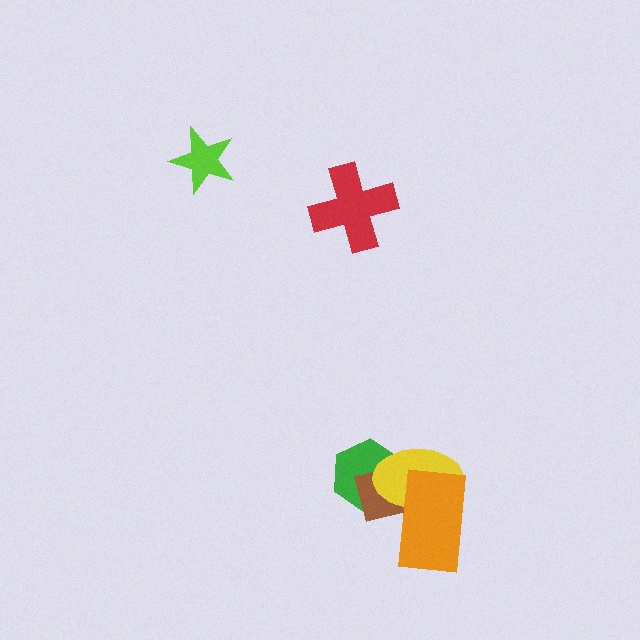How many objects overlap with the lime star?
0 objects overlap with the lime star.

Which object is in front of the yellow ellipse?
The orange rectangle is in front of the yellow ellipse.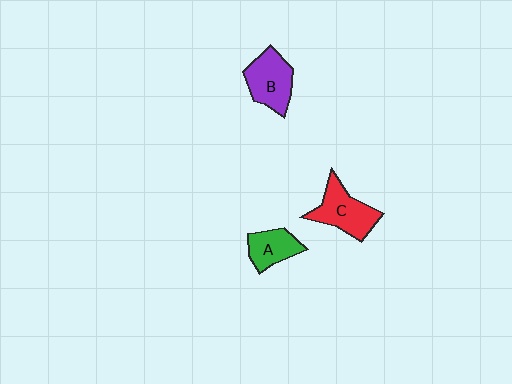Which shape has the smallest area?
Shape A (green).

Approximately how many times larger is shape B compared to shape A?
Approximately 1.4 times.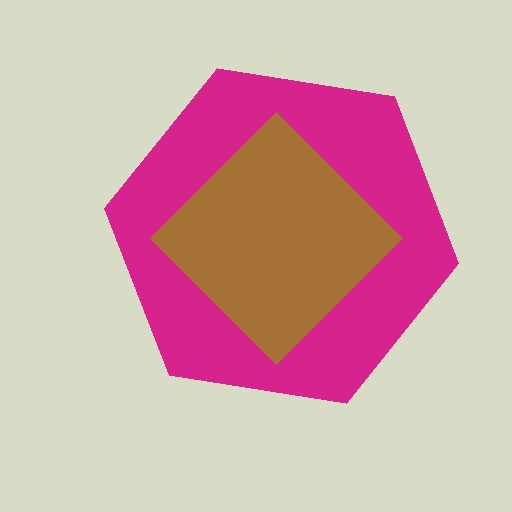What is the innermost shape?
The brown diamond.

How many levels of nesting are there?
2.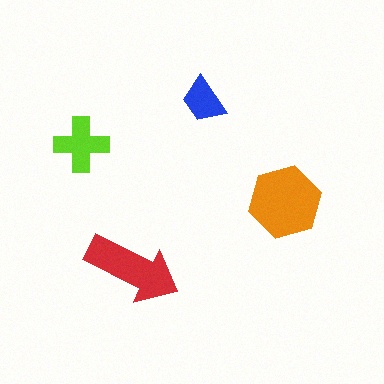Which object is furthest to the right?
The orange hexagon is rightmost.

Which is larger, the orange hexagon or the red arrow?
The orange hexagon.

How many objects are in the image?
There are 4 objects in the image.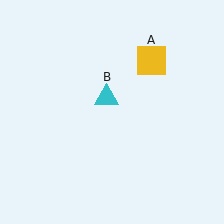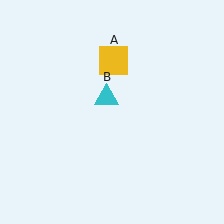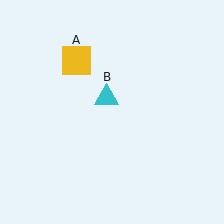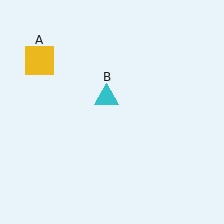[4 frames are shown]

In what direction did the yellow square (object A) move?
The yellow square (object A) moved left.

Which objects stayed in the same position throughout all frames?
Cyan triangle (object B) remained stationary.